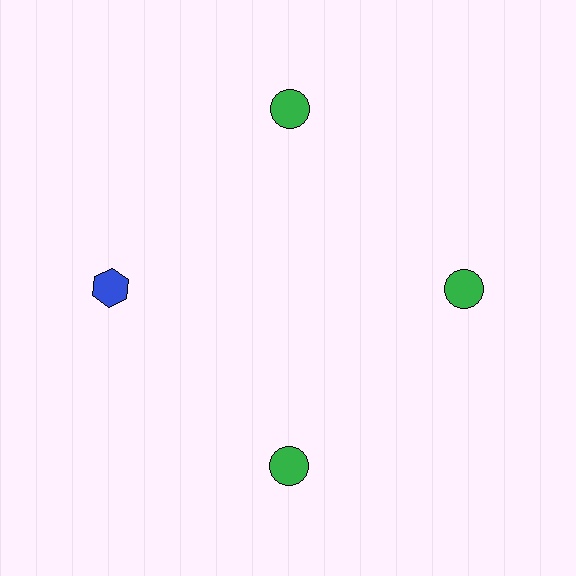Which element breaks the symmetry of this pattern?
The blue hexagon at roughly the 9 o'clock position breaks the symmetry. All other shapes are green circles.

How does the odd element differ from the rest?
It differs in both color (blue instead of green) and shape (hexagon instead of circle).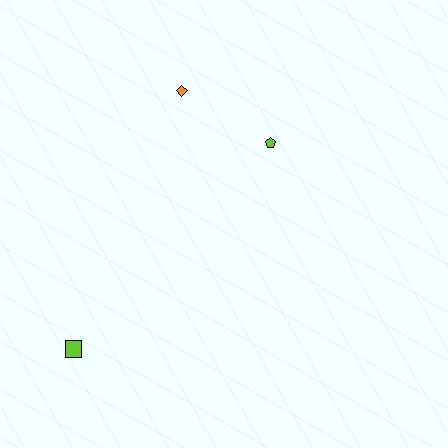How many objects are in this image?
There are 3 objects.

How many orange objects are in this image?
There is 1 orange object.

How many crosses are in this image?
There are no crosses.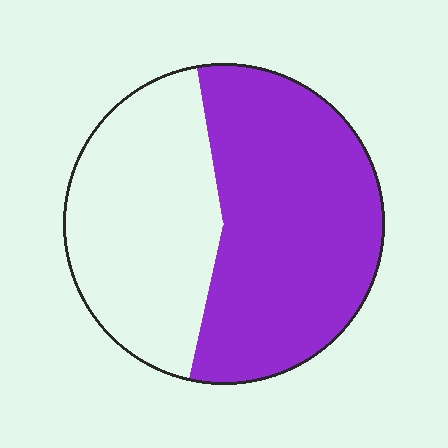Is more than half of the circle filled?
Yes.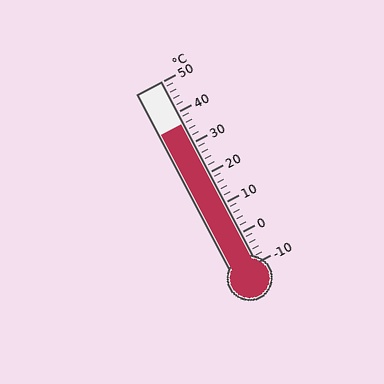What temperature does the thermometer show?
The thermometer shows approximately 36°C.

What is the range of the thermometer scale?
The thermometer scale ranges from -10°C to 50°C.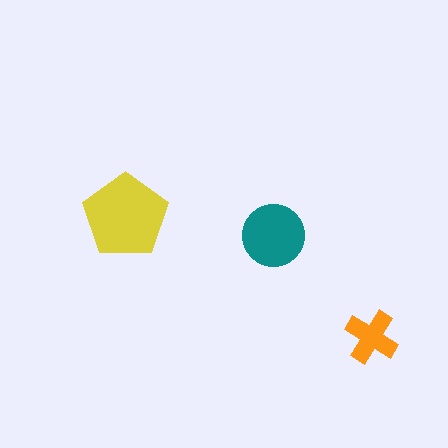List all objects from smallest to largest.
The orange cross, the teal circle, the yellow pentagon.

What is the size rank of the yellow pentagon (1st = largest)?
1st.